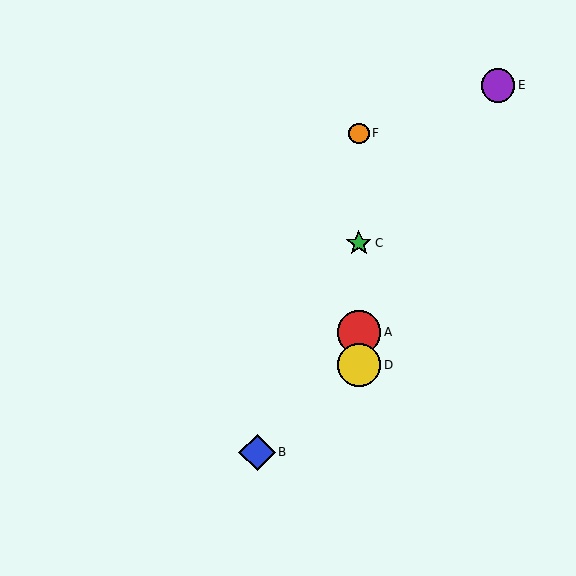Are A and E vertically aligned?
No, A is at x≈359 and E is at x≈498.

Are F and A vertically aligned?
Yes, both are at x≈359.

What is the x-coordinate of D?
Object D is at x≈359.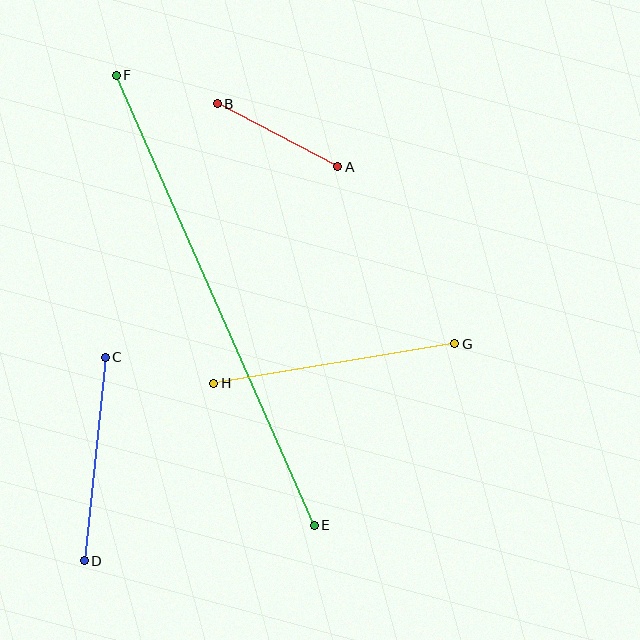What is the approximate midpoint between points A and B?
The midpoint is at approximately (278, 135) pixels.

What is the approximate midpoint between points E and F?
The midpoint is at approximately (215, 300) pixels.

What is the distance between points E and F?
The distance is approximately 491 pixels.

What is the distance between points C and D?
The distance is approximately 204 pixels.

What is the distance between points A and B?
The distance is approximately 136 pixels.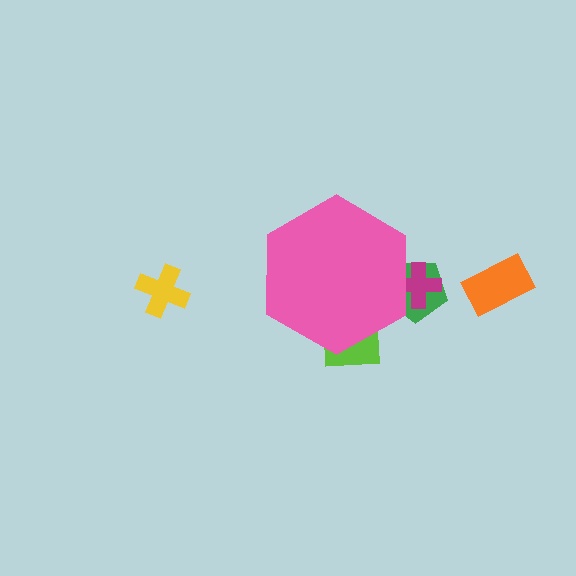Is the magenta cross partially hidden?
Yes, the magenta cross is partially hidden behind the pink hexagon.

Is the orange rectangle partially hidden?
No, the orange rectangle is fully visible.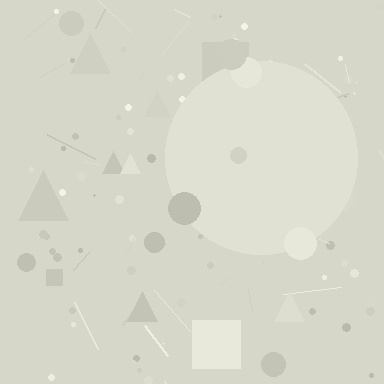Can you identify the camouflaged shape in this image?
The camouflaged shape is a circle.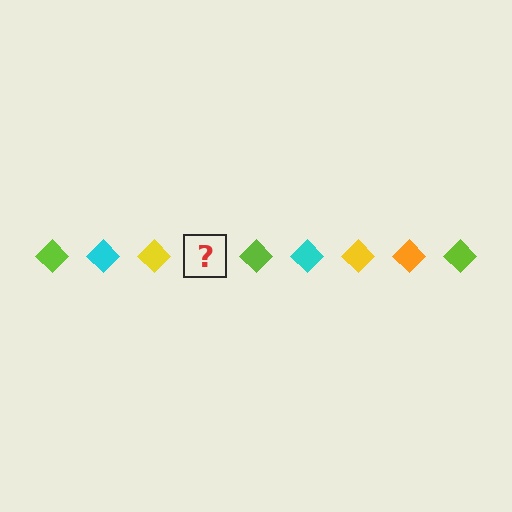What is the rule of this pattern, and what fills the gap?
The rule is that the pattern cycles through lime, cyan, yellow, orange diamonds. The gap should be filled with an orange diamond.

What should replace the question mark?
The question mark should be replaced with an orange diamond.